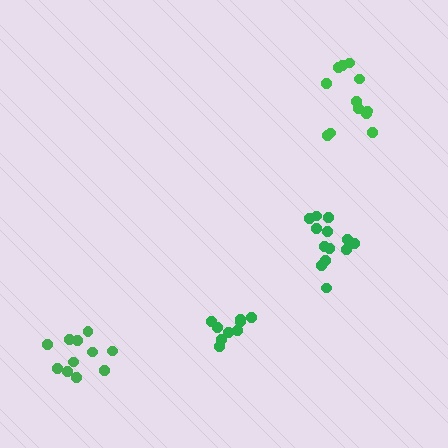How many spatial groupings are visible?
There are 4 spatial groupings.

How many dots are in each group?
Group 1: 11 dots, Group 2: 14 dots, Group 3: 9 dots, Group 4: 12 dots (46 total).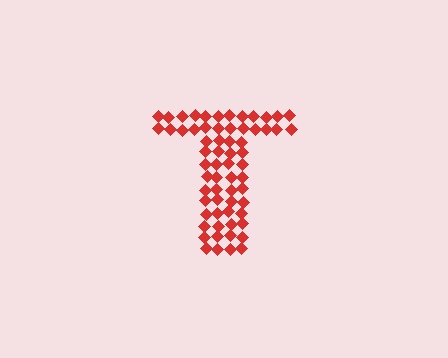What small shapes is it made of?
It is made of small diamonds.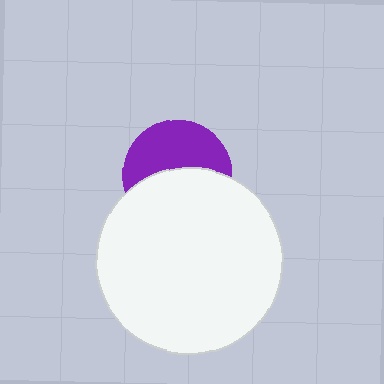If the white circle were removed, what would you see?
You would see the complete purple circle.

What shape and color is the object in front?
The object in front is a white circle.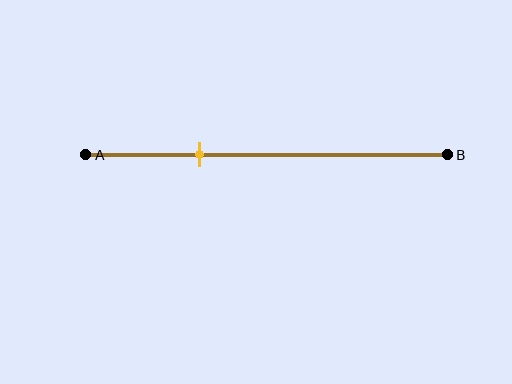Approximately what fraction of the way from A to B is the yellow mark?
The yellow mark is approximately 30% of the way from A to B.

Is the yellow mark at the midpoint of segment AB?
No, the mark is at about 30% from A, not at the 50% midpoint.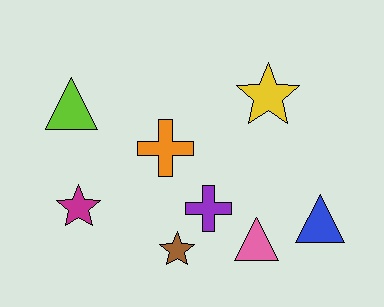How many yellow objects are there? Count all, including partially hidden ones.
There is 1 yellow object.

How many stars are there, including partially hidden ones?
There are 3 stars.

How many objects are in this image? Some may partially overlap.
There are 8 objects.